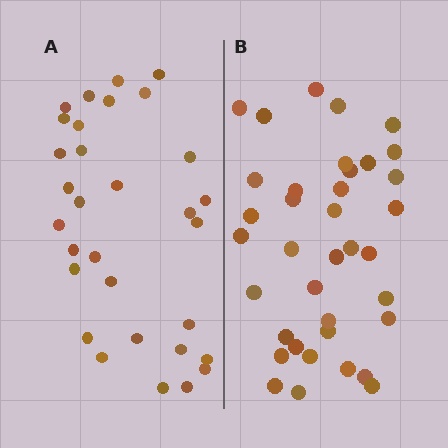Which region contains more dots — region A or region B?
Region B (the right region) has more dots.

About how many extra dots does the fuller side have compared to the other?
Region B has about 6 more dots than region A.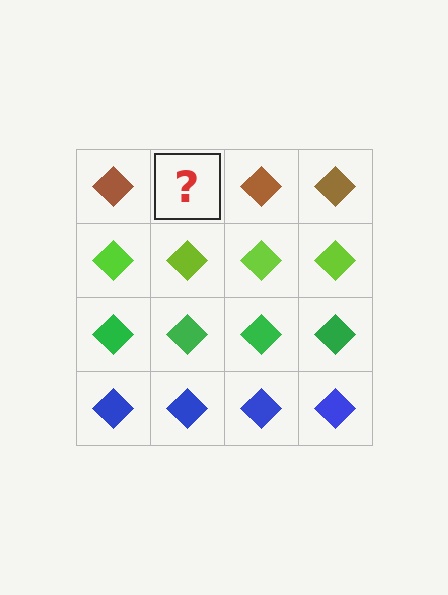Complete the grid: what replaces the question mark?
The question mark should be replaced with a brown diamond.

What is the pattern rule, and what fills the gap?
The rule is that each row has a consistent color. The gap should be filled with a brown diamond.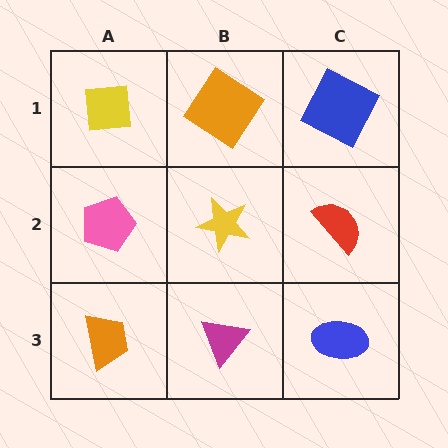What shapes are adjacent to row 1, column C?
A red semicircle (row 2, column C), an orange diamond (row 1, column B).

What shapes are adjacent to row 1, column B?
A yellow star (row 2, column B), a yellow square (row 1, column A), a blue square (row 1, column C).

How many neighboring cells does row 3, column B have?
3.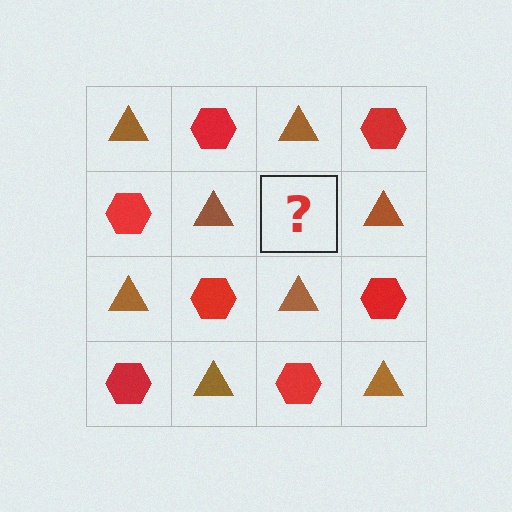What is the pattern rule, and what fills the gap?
The rule is that it alternates brown triangle and red hexagon in a checkerboard pattern. The gap should be filled with a red hexagon.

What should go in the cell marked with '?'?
The missing cell should contain a red hexagon.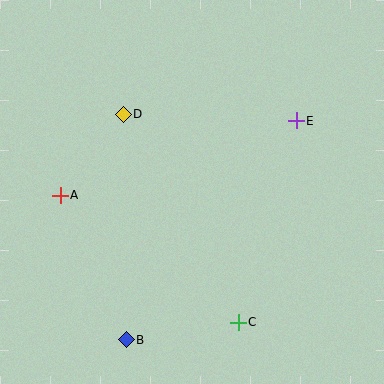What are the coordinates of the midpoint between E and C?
The midpoint between E and C is at (267, 221).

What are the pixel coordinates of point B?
Point B is at (126, 340).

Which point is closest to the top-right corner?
Point E is closest to the top-right corner.